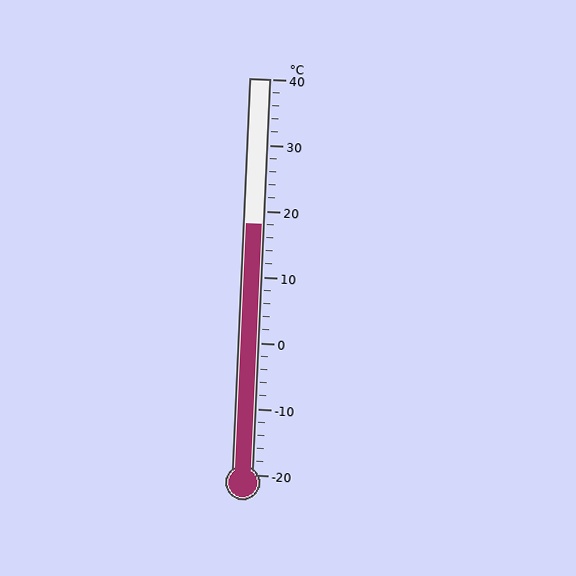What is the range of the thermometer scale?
The thermometer scale ranges from -20°C to 40°C.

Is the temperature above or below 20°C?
The temperature is below 20°C.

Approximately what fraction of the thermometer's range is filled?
The thermometer is filled to approximately 65% of its range.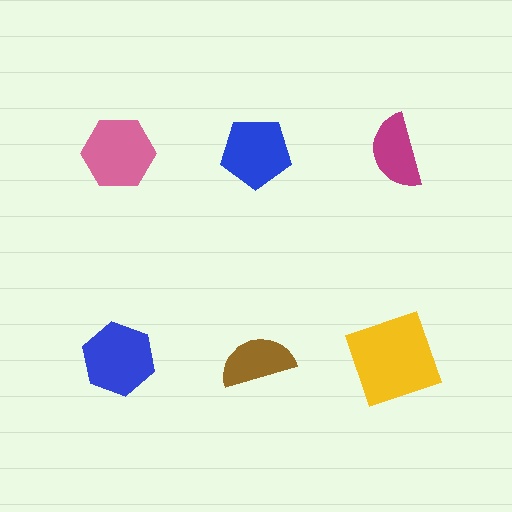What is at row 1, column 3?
A magenta semicircle.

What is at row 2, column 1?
A blue hexagon.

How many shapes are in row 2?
3 shapes.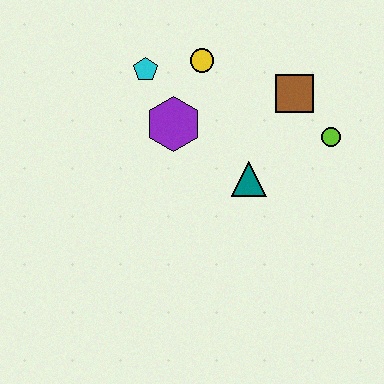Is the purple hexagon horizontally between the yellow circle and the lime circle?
No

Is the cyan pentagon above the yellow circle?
No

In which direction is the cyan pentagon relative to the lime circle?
The cyan pentagon is to the left of the lime circle.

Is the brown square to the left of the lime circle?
Yes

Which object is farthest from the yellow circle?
The lime circle is farthest from the yellow circle.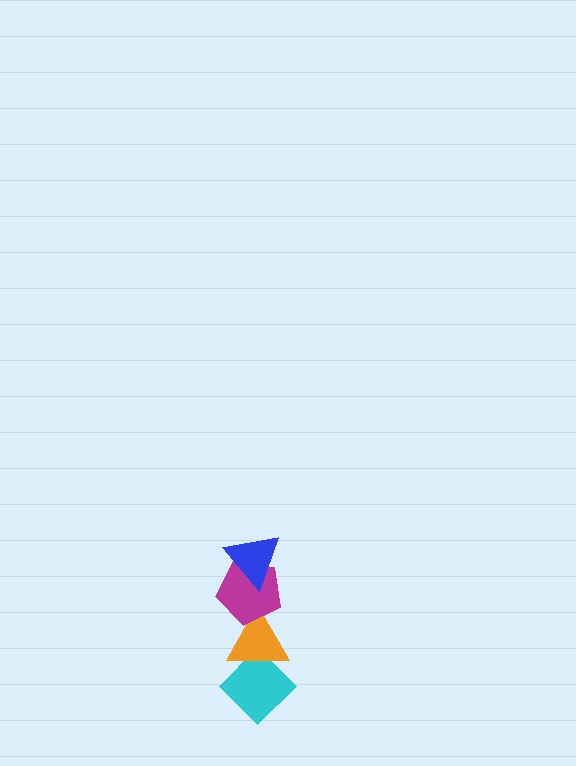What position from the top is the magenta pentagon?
The magenta pentagon is 2nd from the top.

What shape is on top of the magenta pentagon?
The blue triangle is on top of the magenta pentagon.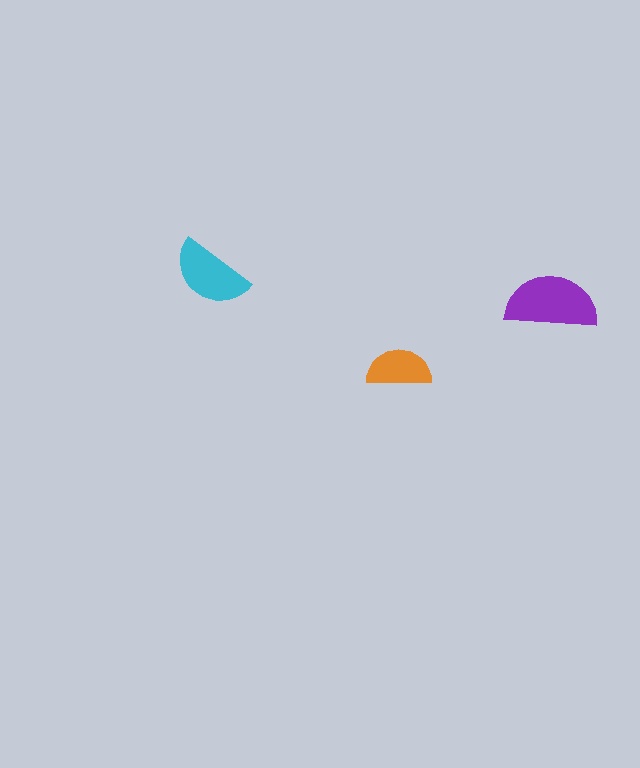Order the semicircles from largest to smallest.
the purple one, the cyan one, the orange one.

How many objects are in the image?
There are 3 objects in the image.